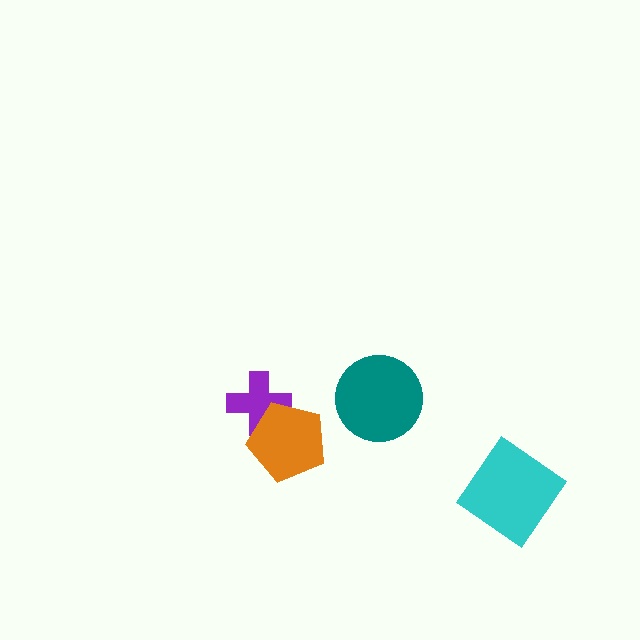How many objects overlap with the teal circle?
0 objects overlap with the teal circle.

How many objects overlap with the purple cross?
1 object overlaps with the purple cross.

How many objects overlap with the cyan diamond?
0 objects overlap with the cyan diamond.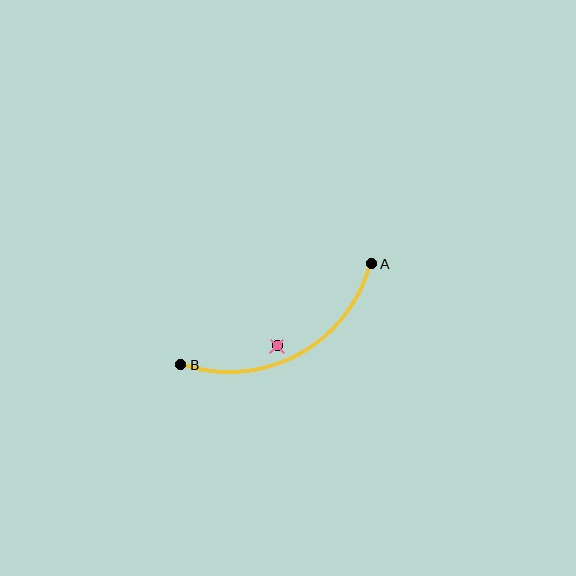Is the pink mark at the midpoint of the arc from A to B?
No — the pink mark does not lie on the arc at all. It sits slightly inside the curve.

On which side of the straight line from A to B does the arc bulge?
The arc bulges below the straight line connecting A and B.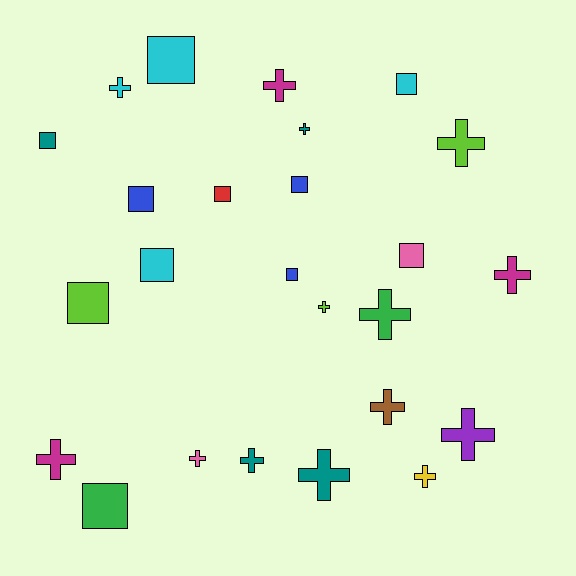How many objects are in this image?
There are 25 objects.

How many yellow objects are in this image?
There is 1 yellow object.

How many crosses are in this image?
There are 14 crosses.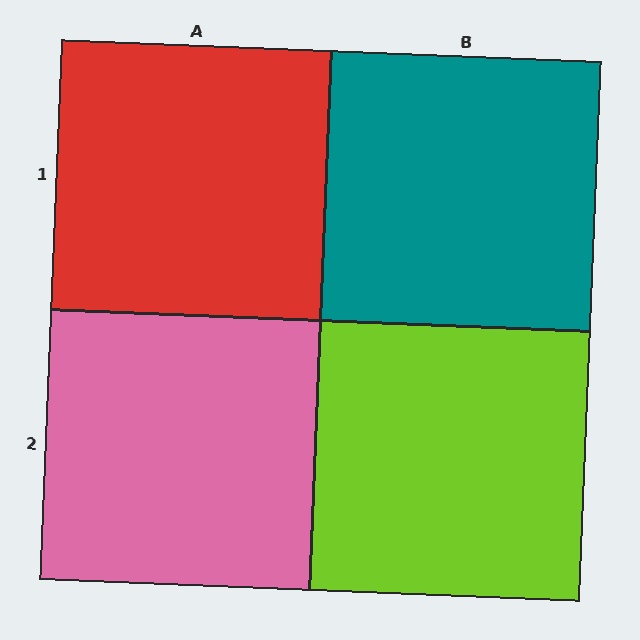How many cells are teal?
1 cell is teal.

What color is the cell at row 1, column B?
Teal.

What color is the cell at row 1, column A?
Red.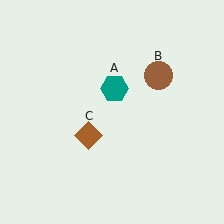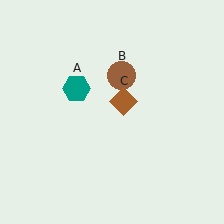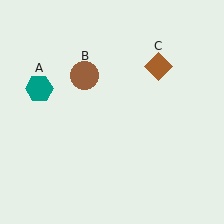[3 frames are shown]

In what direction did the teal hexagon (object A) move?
The teal hexagon (object A) moved left.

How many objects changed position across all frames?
3 objects changed position: teal hexagon (object A), brown circle (object B), brown diamond (object C).